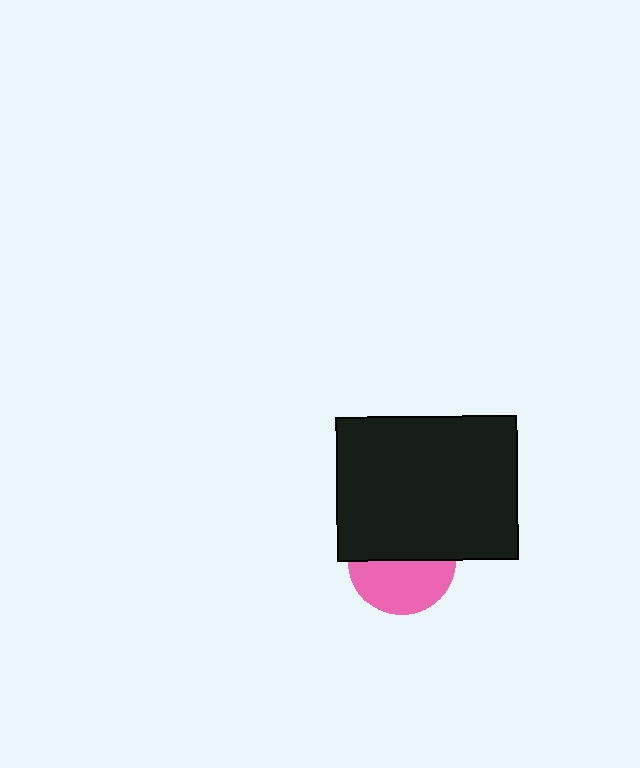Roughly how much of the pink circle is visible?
About half of it is visible (roughly 50%).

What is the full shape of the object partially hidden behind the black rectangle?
The partially hidden object is a pink circle.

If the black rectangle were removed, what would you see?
You would see the complete pink circle.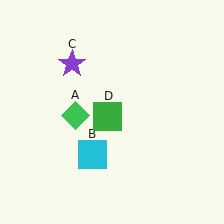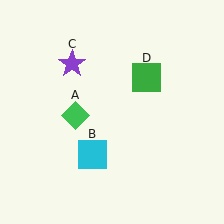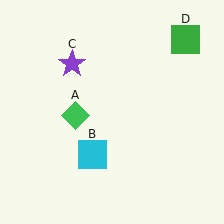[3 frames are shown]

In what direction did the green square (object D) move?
The green square (object D) moved up and to the right.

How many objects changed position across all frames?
1 object changed position: green square (object D).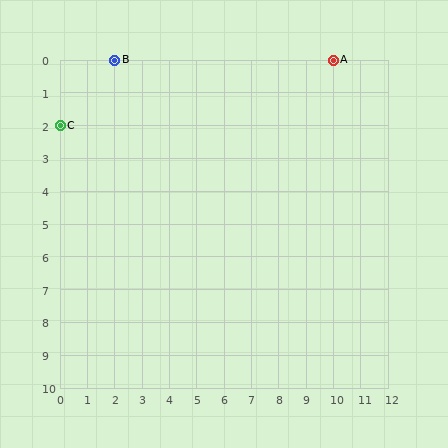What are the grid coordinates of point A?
Point A is at grid coordinates (10, 0).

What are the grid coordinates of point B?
Point B is at grid coordinates (2, 0).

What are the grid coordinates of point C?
Point C is at grid coordinates (0, 2).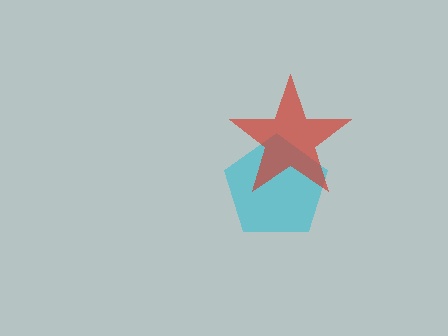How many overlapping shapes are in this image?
There are 2 overlapping shapes in the image.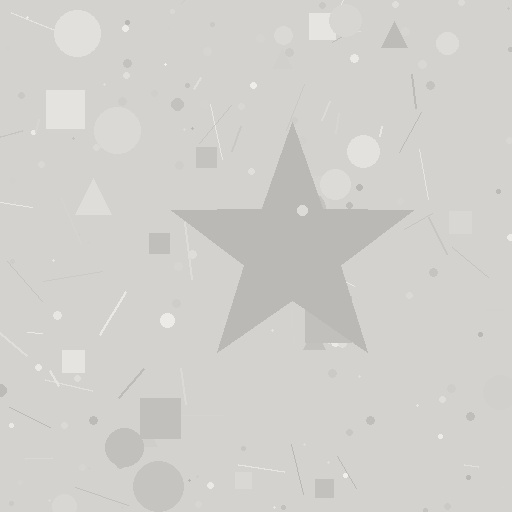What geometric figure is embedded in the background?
A star is embedded in the background.